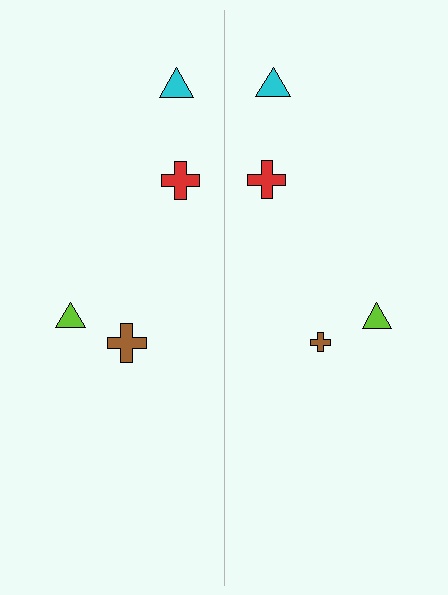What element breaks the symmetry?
The brown cross on the right side has a different size than its mirror counterpart.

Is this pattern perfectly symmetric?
No, the pattern is not perfectly symmetric. The brown cross on the right side has a different size than its mirror counterpart.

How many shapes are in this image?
There are 8 shapes in this image.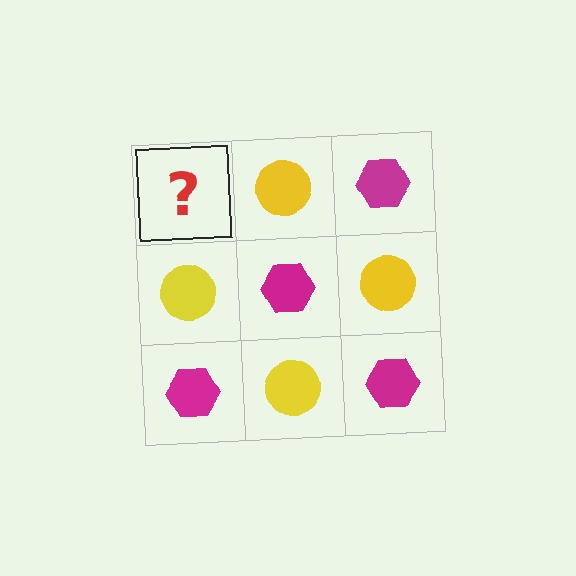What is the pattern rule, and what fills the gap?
The rule is that it alternates magenta hexagon and yellow circle in a checkerboard pattern. The gap should be filled with a magenta hexagon.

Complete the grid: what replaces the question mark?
The question mark should be replaced with a magenta hexagon.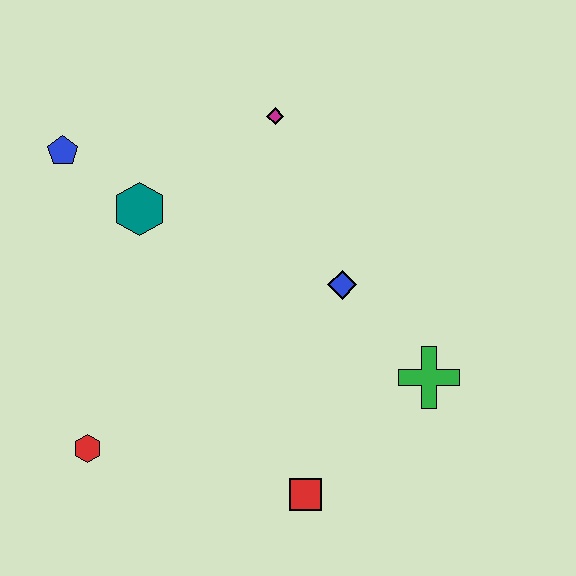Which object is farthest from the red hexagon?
The magenta diamond is farthest from the red hexagon.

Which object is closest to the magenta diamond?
The teal hexagon is closest to the magenta diamond.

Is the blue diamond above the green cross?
Yes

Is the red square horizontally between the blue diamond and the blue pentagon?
Yes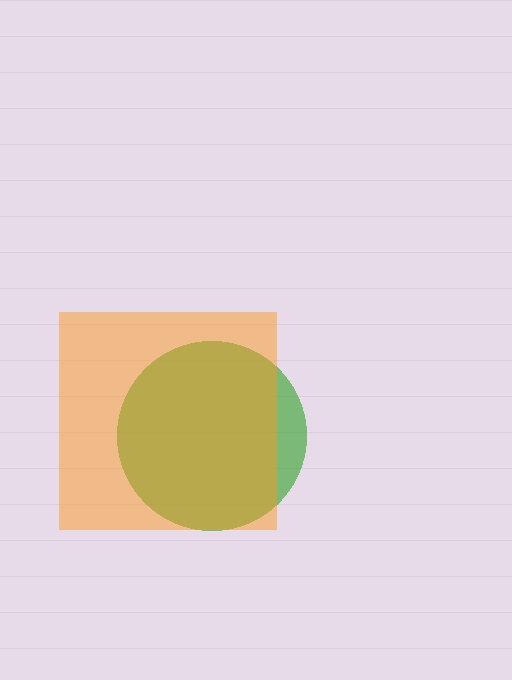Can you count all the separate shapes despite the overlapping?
Yes, there are 2 separate shapes.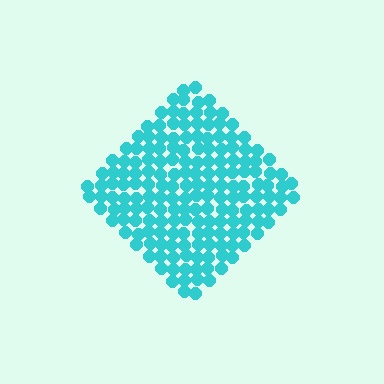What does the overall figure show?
The overall figure shows a diamond.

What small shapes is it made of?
It is made of small circles.